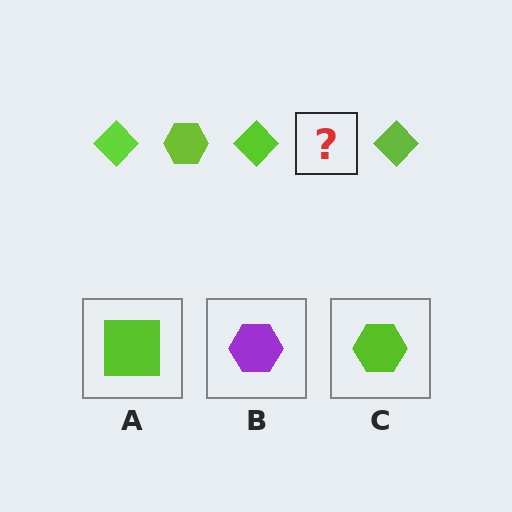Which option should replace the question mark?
Option C.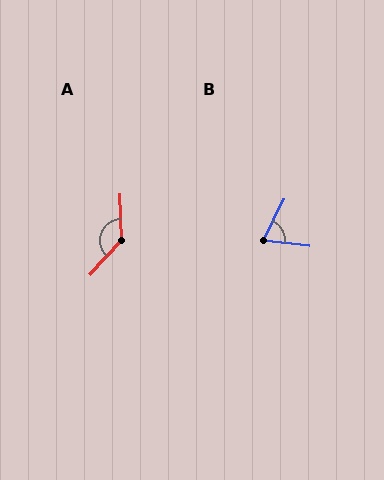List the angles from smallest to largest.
B (71°), A (136°).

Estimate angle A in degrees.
Approximately 136 degrees.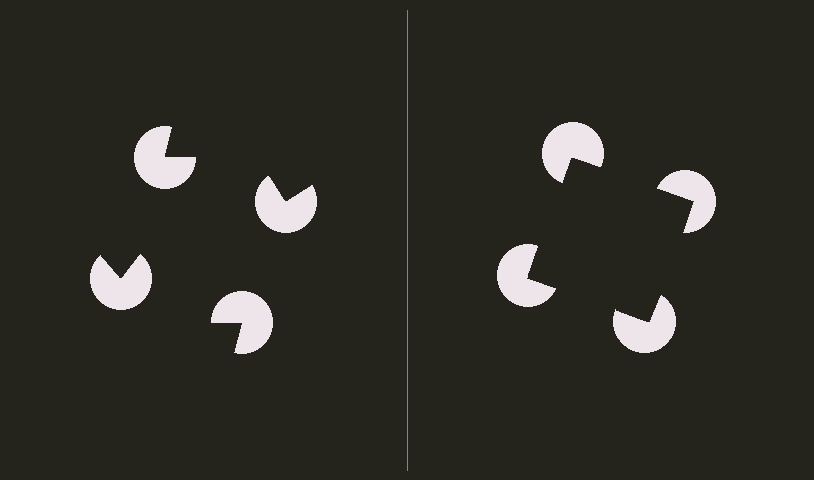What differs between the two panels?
The pac-man discs are positioned identically on both sides; only the wedge orientations differ. On the right they align to a square; on the left they are misaligned.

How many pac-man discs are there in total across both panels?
8 — 4 on each side.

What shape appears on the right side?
An illusory square.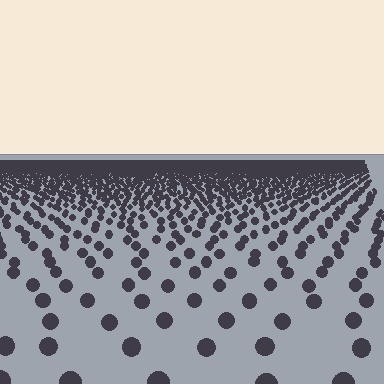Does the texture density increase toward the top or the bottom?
Density increases toward the top.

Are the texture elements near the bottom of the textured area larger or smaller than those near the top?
Larger. Near the bottom, elements are closer to the viewer and appear at a bigger on-screen size.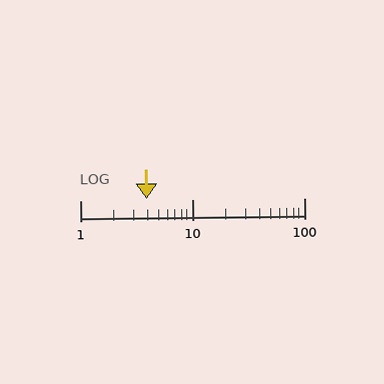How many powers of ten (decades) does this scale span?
The scale spans 2 decades, from 1 to 100.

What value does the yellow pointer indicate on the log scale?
The pointer indicates approximately 3.9.